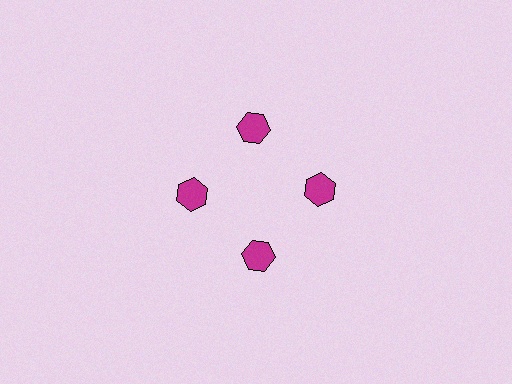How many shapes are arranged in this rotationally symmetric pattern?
There are 4 shapes, arranged in 4 groups of 1.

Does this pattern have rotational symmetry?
Yes, this pattern has 4-fold rotational symmetry. It looks the same after rotating 90 degrees around the center.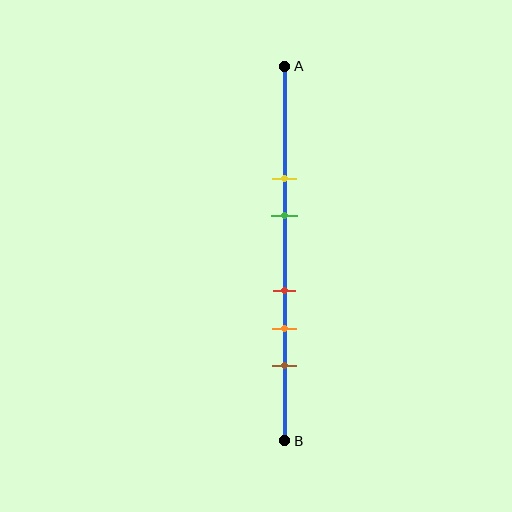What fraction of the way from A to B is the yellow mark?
The yellow mark is approximately 30% (0.3) of the way from A to B.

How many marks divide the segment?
There are 5 marks dividing the segment.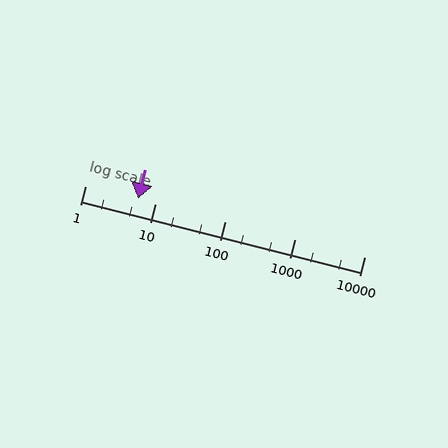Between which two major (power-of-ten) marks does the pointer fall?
The pointer is between 1 and 10.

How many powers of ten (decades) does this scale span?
The scale spans 4 decades, from 1 to 10000.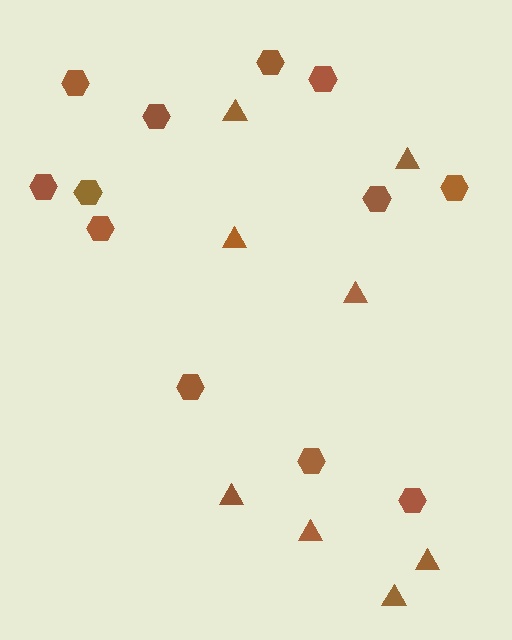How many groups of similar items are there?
There are 2 groups: one group of hexagons (12) and one group of triangles (8).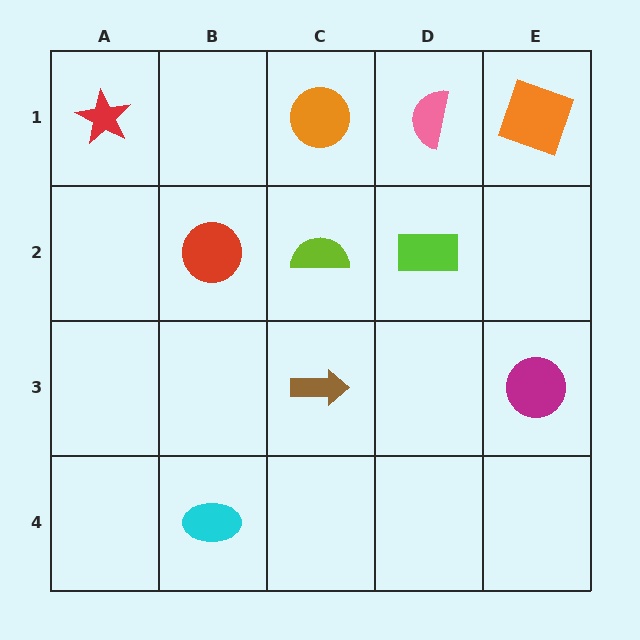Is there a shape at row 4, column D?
No, that cell is empty.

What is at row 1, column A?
A red star.